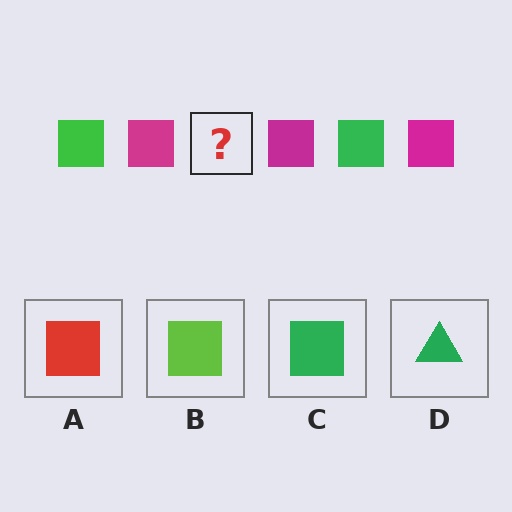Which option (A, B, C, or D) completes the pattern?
C.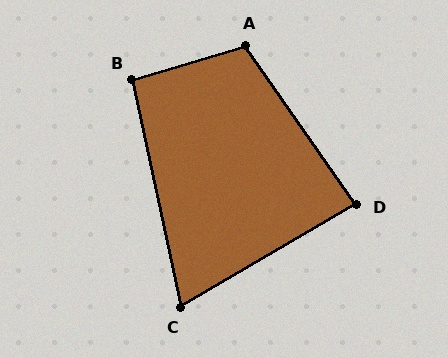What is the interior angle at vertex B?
Approximately 95 degrees (approximately right).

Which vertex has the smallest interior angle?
C, at approximately 72 degrees.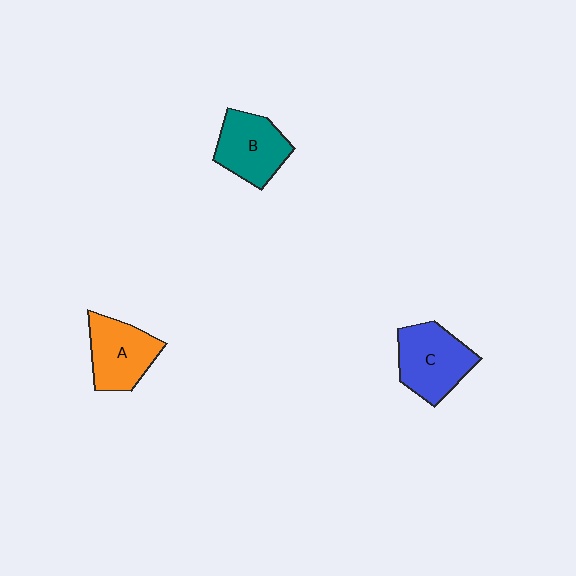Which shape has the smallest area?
Shape B (teal).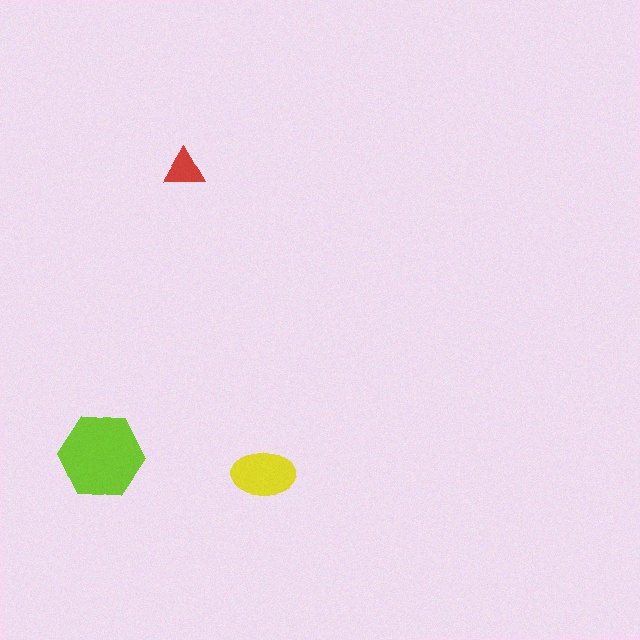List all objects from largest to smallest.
The lime hexagon, the yellow ellipse, the red triangle.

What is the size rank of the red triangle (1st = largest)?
3rd.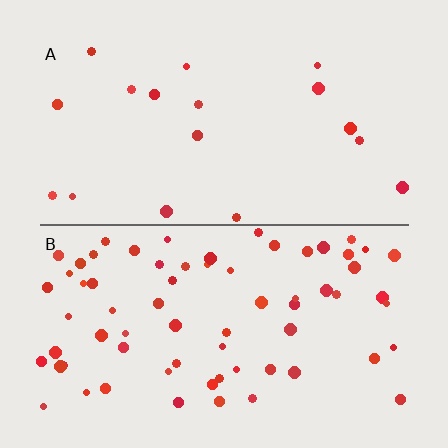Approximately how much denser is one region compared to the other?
Approximately 3.9× — region B over region A.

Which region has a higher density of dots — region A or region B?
B (the bottom).